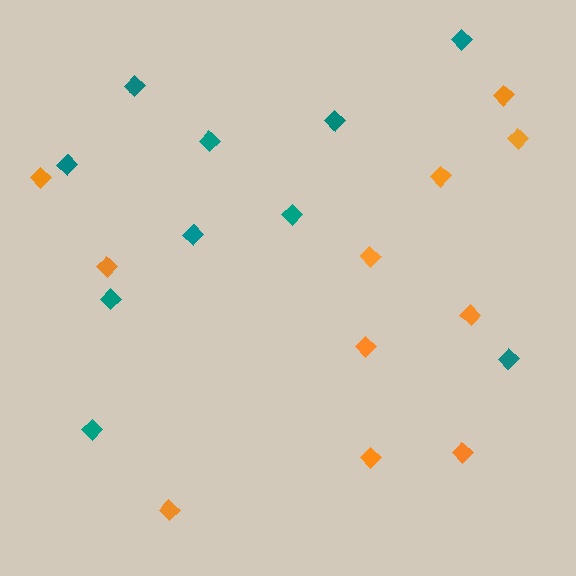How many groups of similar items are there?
There are 2 groups: one group of orange diamonds (11) and one group of teal diamonds (10).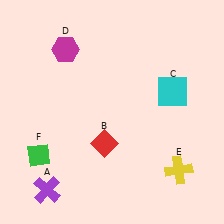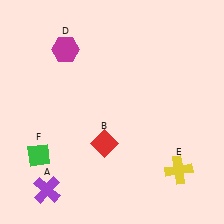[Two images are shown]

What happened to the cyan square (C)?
The cyan square (C) was removed in Image 2. It was in the top-right area of Image 1.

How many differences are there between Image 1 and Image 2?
There is 1 difference between the two images.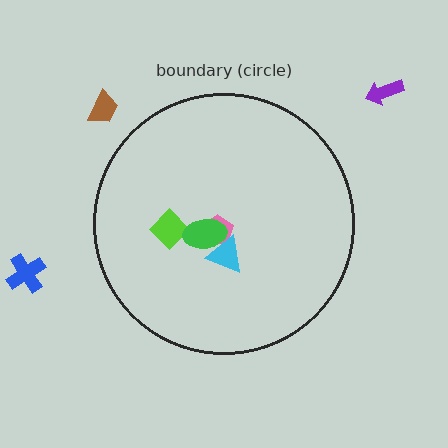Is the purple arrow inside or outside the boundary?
Outside.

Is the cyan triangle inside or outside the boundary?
Inside.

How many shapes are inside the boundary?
4 inside, 3 outside.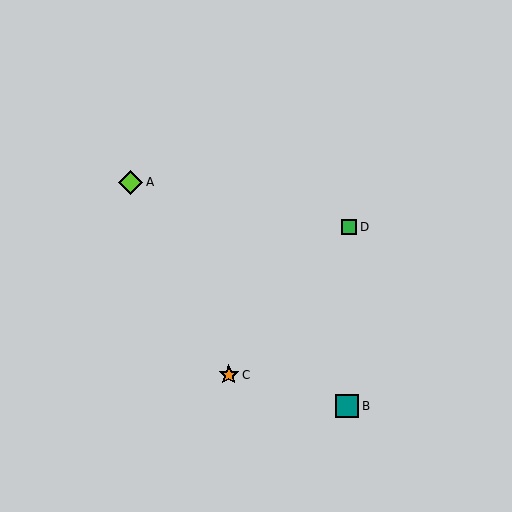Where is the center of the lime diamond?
The center of the lime diamond is at (131, 182).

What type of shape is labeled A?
Shape A is a lime diamond.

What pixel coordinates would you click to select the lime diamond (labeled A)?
Click at (131, 182) to select the lime diamond A.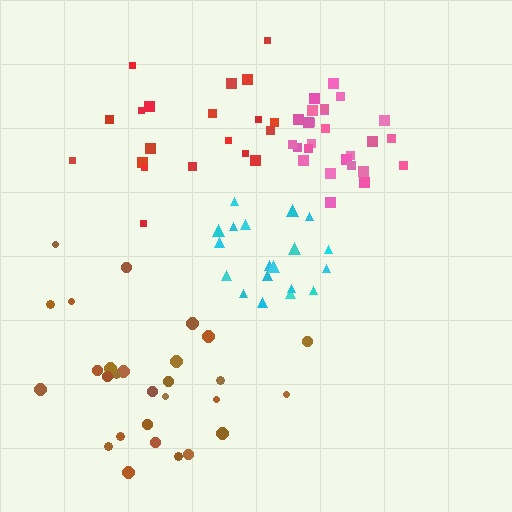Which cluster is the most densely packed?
Pink.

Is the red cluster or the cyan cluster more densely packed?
Cyan.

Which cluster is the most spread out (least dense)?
Brown.